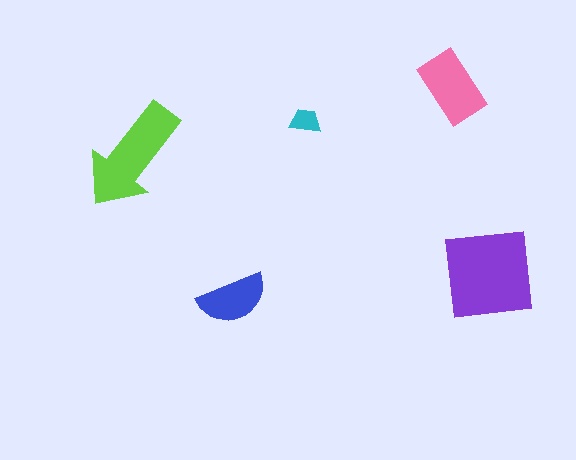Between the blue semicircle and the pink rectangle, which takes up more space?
The pink rectangle.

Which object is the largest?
The purple square.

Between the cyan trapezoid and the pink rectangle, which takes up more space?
The pink rectangle.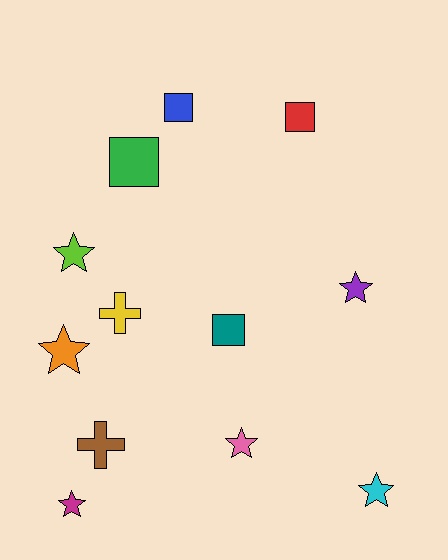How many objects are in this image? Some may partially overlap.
There are 12 objects.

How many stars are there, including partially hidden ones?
There are 6 stars.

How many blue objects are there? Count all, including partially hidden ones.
There is 1 blue object.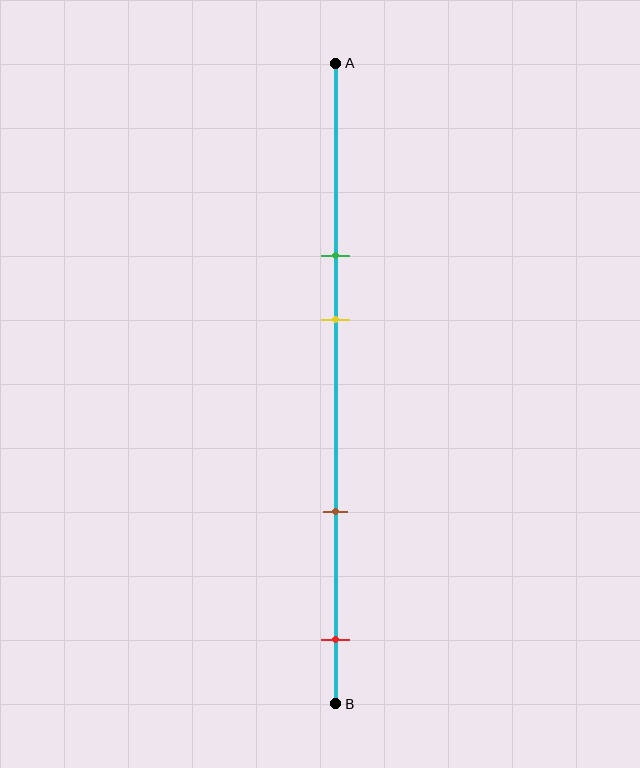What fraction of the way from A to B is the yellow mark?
The yellow mark is approximately 40% (0.4) of the way from A to B.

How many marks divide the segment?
There are 4 marks dividing the segment.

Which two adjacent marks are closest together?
The green and yellow marks are the closest adjacent pair.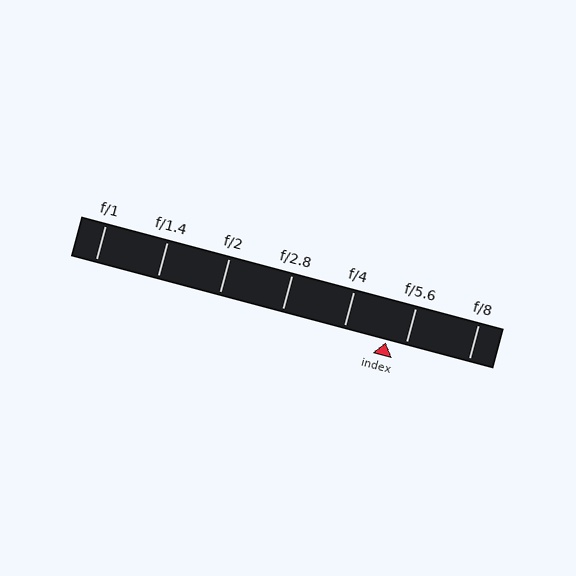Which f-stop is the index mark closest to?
The index mark is closest to f/5.6.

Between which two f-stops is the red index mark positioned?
The index mark is between f/4 and f/5.6.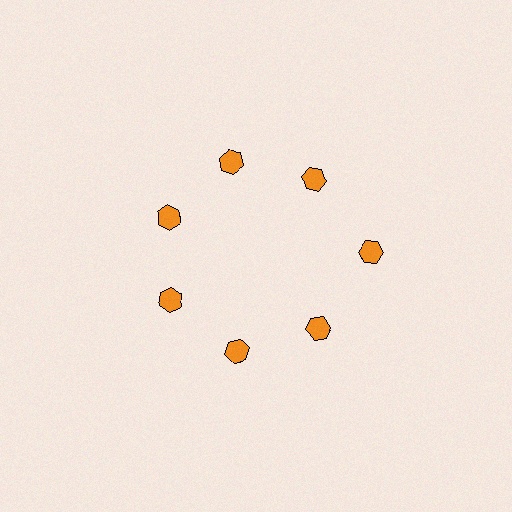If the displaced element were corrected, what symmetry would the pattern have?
It would have 7-fold rotational symmetry — the pattern would map onto itself every 51 degrees.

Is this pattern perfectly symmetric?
No. The 7 orange hexagons are arranged in a ring, but one element near the 3 o'clock position is pushed outward from the center, breaking the 7-fold rotational symmetry.